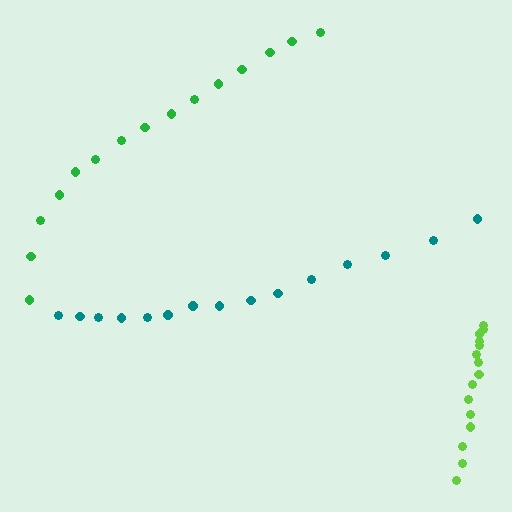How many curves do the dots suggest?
There are 3 distinct paths.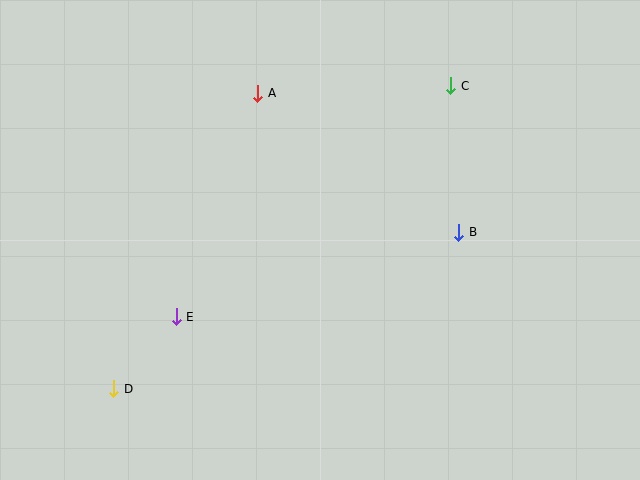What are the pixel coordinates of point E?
Point E is at (176, 317).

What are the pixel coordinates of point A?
Point A is at (258, 93).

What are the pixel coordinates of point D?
Point D is at (114, 389).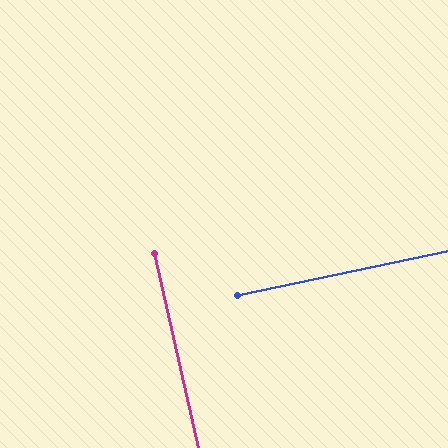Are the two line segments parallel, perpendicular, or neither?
Perpendicular — they meet at approximately 89°.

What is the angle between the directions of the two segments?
Approximately 89 degrees.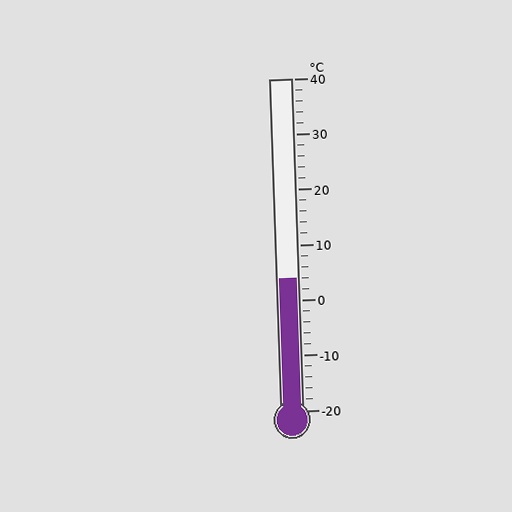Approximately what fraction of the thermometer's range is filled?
The thermometer is filled to approximately 40% of its range.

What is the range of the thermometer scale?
The thermometer scale ranges from -20°C to 40°C.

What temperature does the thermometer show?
The thermometer shows approximately 4°C.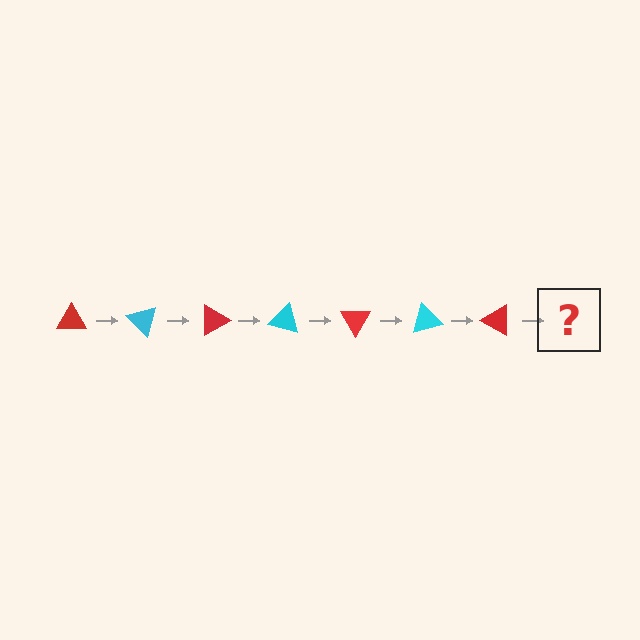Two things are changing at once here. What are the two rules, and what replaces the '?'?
The two rules are that it rotates 45 degrees each step and the color cycles through red and cyan. The '?' should be a cyan triangle, rotated 315 degrees from the start.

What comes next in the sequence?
The next element should be a cyan triangle, rotated 315 degrees from the start.